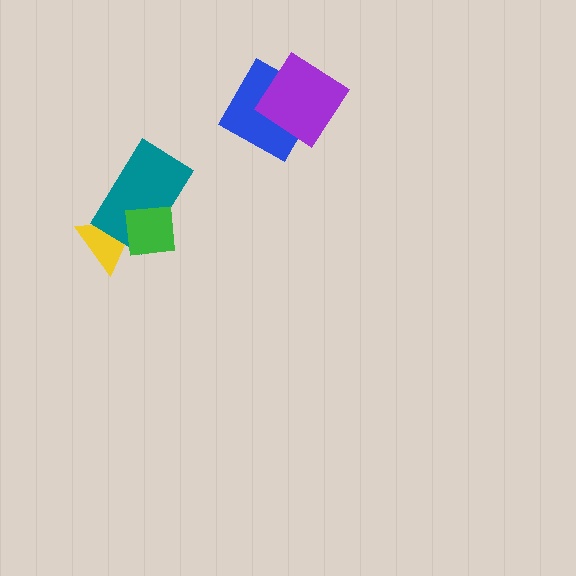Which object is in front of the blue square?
The purple diamond is in front of the blue square.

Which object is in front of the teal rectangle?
The green square is in front of the teal rectangle.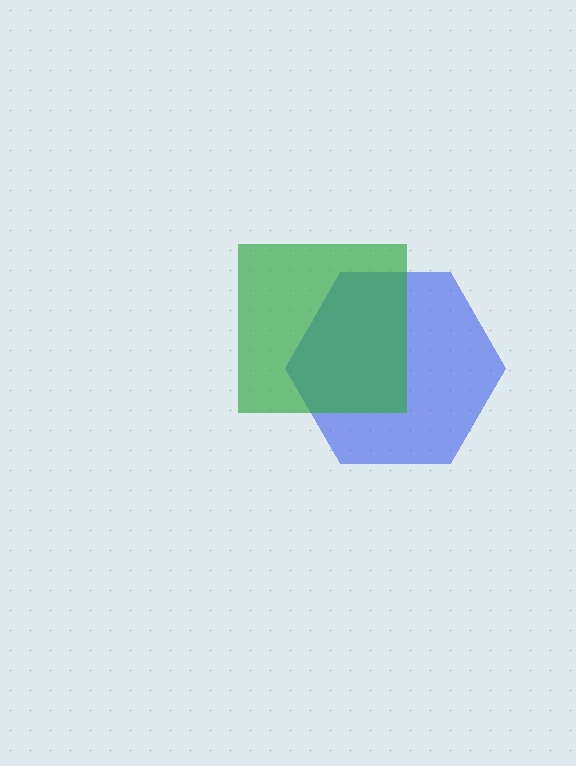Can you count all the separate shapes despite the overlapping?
Yes, there are 2 separate shapes.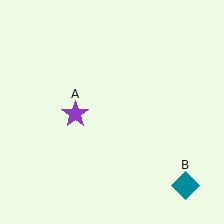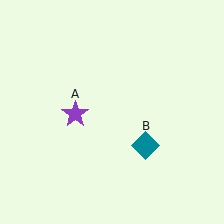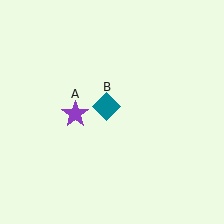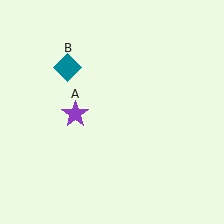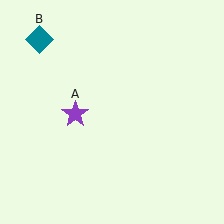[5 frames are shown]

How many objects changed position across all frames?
1 object changed position: teal diamond (object B).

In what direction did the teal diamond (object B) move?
The teal diamond (object B) moved up and to the left.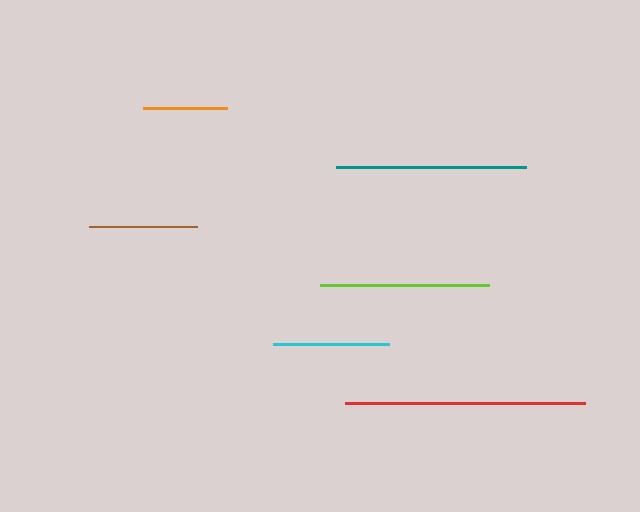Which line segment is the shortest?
The orange line is the shortest at approximately 84 pixels.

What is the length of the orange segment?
The orange segment is approximately 84 pixels long.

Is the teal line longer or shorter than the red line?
The red line is longer than the teal line.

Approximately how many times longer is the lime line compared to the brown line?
The lime line is approximately 1.6 times the length of the brown line.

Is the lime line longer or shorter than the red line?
The red line is longer than the lime line.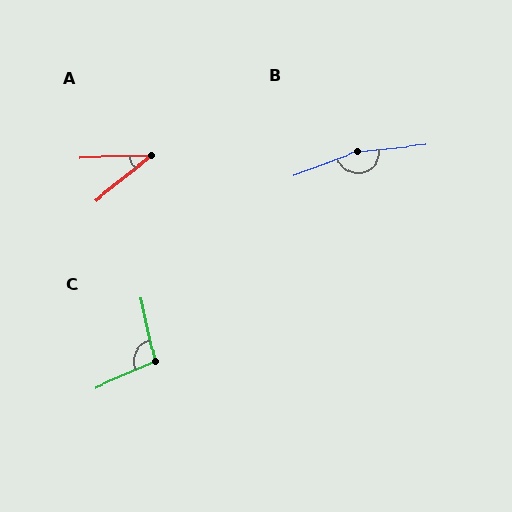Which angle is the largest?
B, at approximately 166 degrees.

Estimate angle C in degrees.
Approximately 102 degrees.